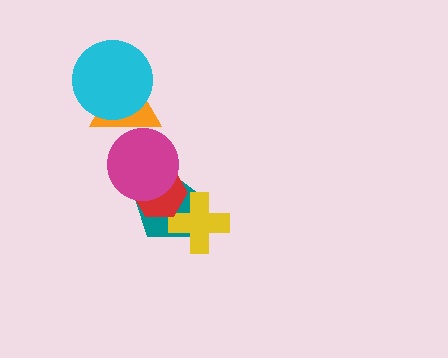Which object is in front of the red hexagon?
The magenta circle is in front of the red hexagon.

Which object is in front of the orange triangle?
The cyan circle is in front of the orange triangle.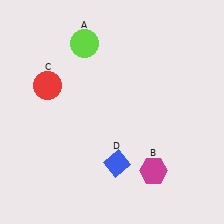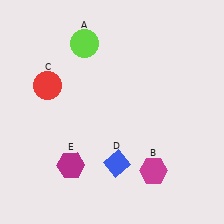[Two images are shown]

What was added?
A magenta hexagon (E) was added in Image 2.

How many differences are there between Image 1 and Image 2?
There is 1 difference between the two images.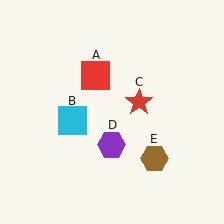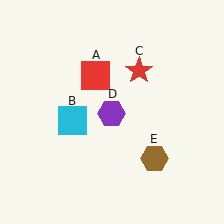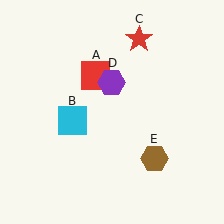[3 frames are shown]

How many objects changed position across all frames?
2 objects changed position: red star (object C), purple hexagon (object D).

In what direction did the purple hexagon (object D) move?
The purple hexagon (object D) moved up.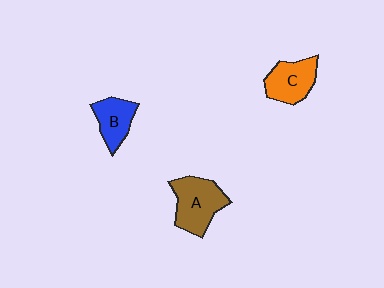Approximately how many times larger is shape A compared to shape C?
Approximately 1.2 times.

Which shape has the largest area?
Shape A (brown).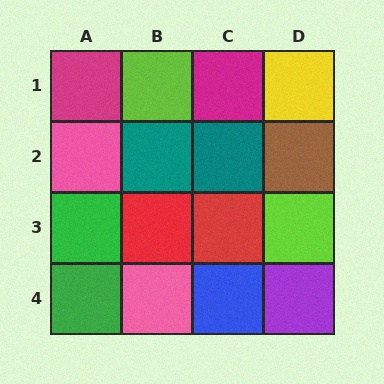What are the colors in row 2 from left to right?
Pink, teal, teal, brown.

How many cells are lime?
2 cells are lime.